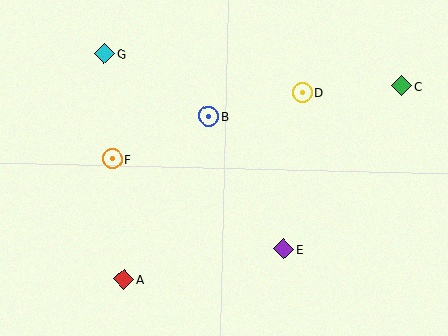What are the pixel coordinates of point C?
Point C is at (402, 86).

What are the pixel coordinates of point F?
Point F is at (112, 159).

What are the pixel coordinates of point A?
Point A is at (124, 279).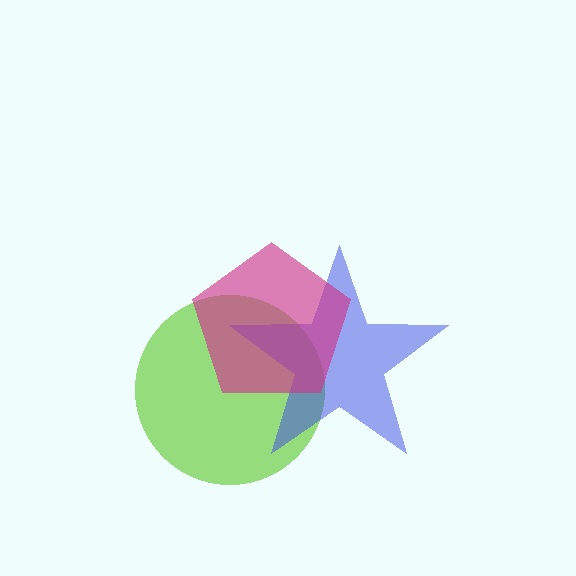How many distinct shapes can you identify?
There are 3 distinct shapes: a lime circle, a blue star, a magenta pentagon.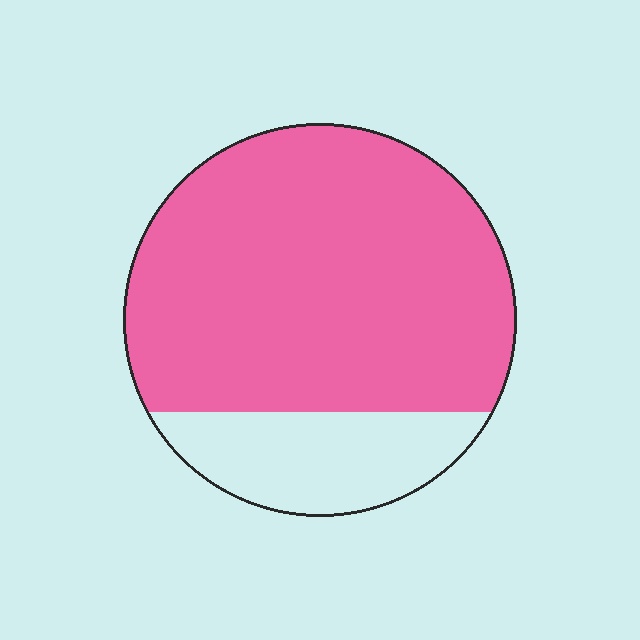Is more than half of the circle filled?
Yes.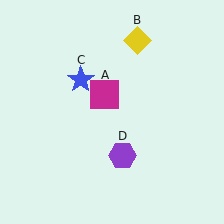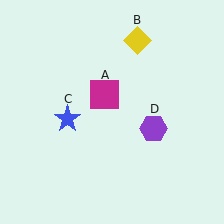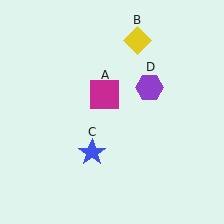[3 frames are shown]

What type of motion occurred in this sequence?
The blue star (object C), purple hexagon (object D) rotated counterclockwise around the center of the scene.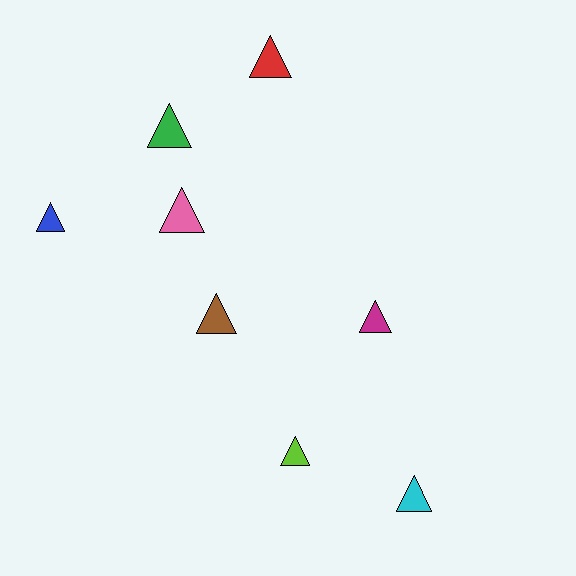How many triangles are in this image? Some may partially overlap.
There are 8 triangles.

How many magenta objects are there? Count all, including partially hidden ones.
There is 1 magenta object.